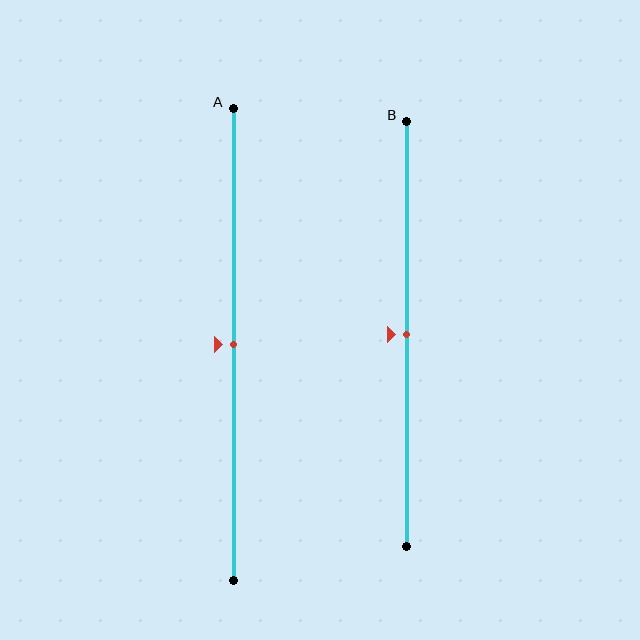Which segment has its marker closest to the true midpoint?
Segment A has its marker closest to the true midpoint.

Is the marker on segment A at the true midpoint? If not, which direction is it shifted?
Yes, the marker on segment A is at the true midpoint.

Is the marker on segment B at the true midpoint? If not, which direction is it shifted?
Yes, the marker on segment B is at the true midpoint.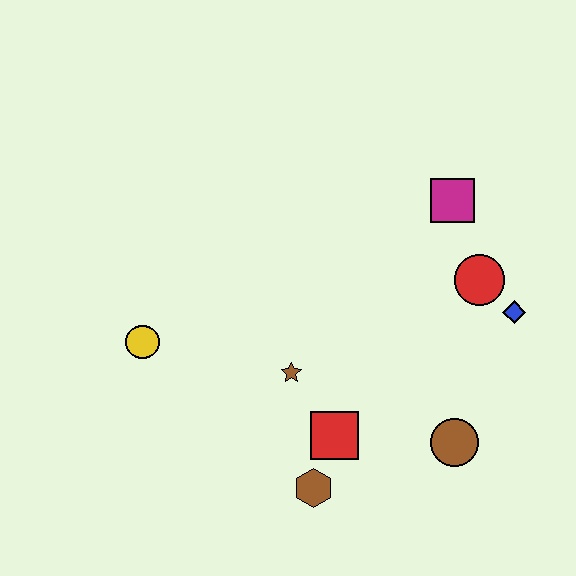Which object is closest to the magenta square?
The red circle is closest to the magenta square.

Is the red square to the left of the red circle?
Yes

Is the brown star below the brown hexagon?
No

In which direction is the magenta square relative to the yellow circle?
The magenta square is to the right of the yellow circle.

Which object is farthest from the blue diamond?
The yellow circle is farthest from the blue diamond.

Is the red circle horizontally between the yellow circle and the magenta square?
No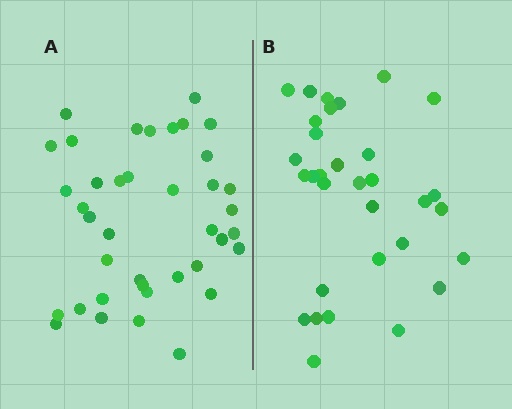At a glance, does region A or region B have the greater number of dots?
Region A (the left region) has more dots.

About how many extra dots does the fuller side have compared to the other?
Region A has roughly 8 or so more dots than region B.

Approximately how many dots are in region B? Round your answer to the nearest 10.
About 30 dots. (The exact count is 32, which rounds to 30.)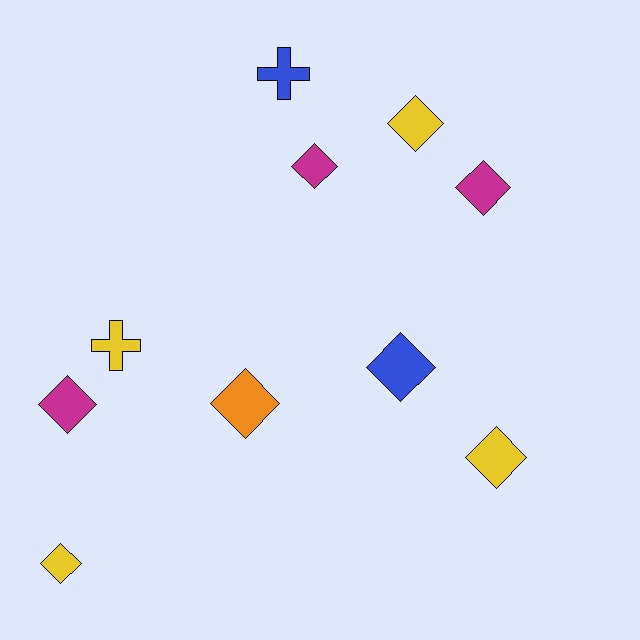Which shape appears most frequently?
Diamond, with 8 objects.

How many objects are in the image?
There are 10 objects.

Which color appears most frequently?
Yellow, with 4 objects.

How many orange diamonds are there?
There is 1 orange diamond.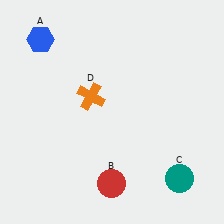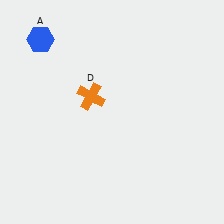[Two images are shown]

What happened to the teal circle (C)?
The teal circle (C) was removed in Image 2. It was in the bottom-right area of Image 1.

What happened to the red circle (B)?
The red circle (B) was removed in Image 2. It was in the bottom-left area of Image 1.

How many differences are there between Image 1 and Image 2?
There are 2 differences between the two images.